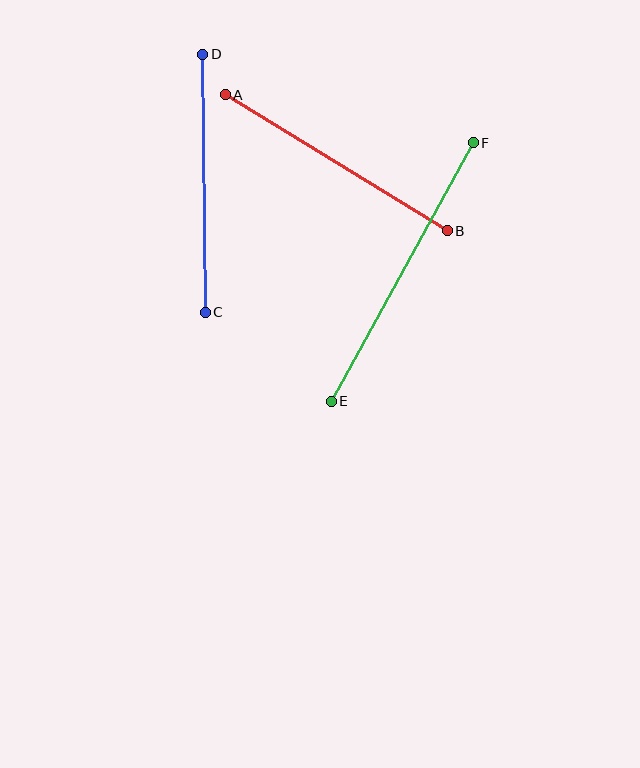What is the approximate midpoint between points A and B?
The midpoint is at approximately (336, 163) pixels.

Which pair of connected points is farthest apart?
Points E and F are farthest apart.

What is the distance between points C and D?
The distance is approximately 258 pixels.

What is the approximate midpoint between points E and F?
The midpoint is at approximately (402, 272) pixels.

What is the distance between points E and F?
The distance is approximately 295 pixels.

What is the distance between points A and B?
The distance is approximately 260 pixels.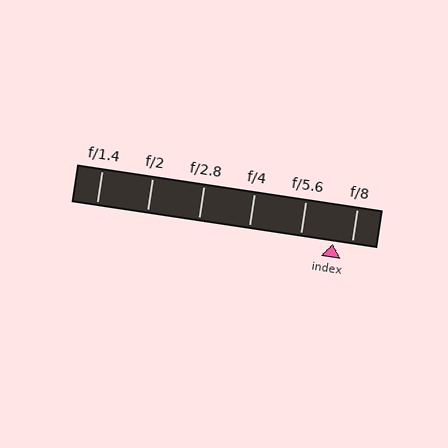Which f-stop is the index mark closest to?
The index mark is closest to f/8.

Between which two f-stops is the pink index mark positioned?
The index mark is between f/5.6 and f/8.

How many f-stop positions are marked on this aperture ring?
There are 6 f-stop positions marked.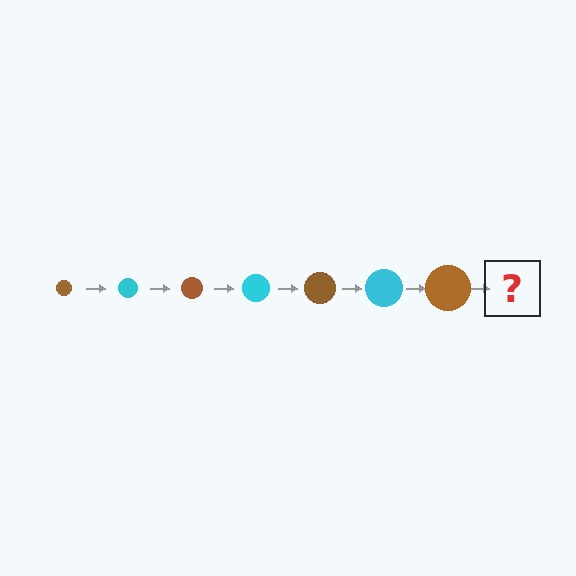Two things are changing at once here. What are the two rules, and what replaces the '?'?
The two rules are that the circle grows larger each step and the color cycles through brown and cyan. The '?' should be a cyan circle, larger than the previous one.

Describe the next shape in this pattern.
It should be a cyan circle, larger than the previous one.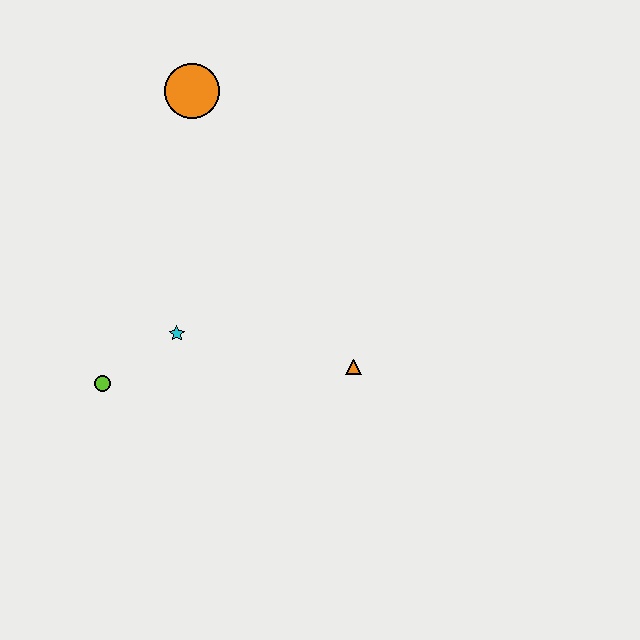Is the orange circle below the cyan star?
No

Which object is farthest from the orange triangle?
The orange circle is farthest from the orange triangle.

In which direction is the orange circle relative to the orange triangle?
The orange circle is above the orange triangle.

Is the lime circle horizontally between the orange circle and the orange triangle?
No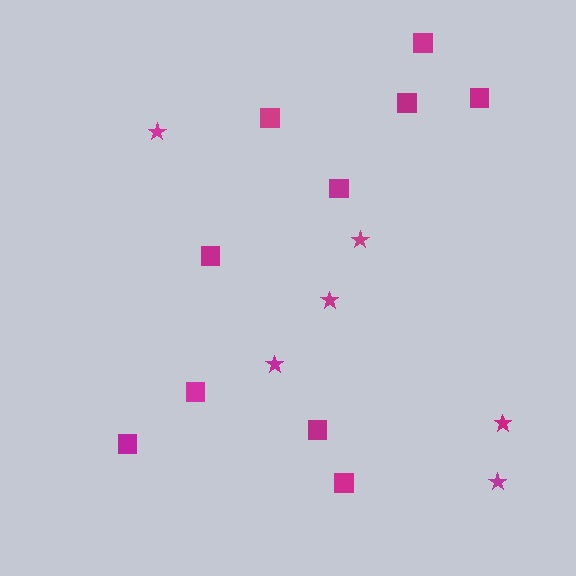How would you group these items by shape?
There are 2 groups: one group of stars (6) and one group of squares (10).